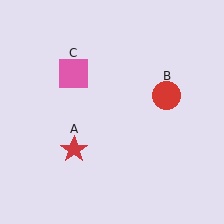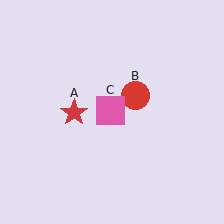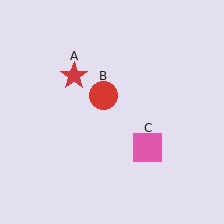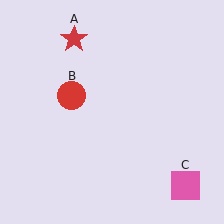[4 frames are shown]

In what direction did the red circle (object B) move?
The red circle (object B) moved left.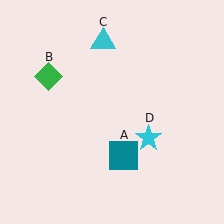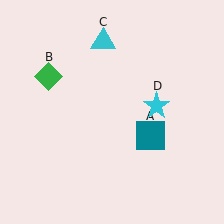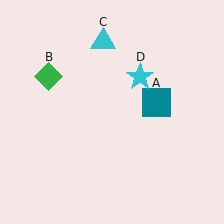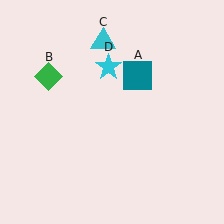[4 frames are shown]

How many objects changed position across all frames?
2 objects changed position: teal square (object A), cyan star (object D).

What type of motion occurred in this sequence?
The teal square (object A), cyan star (object D) rotated counterclockwise around the center of the scene.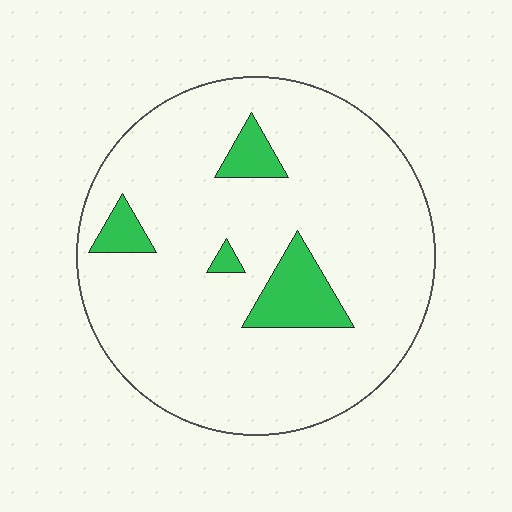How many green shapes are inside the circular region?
4.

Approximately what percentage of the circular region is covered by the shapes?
Approximately 10%.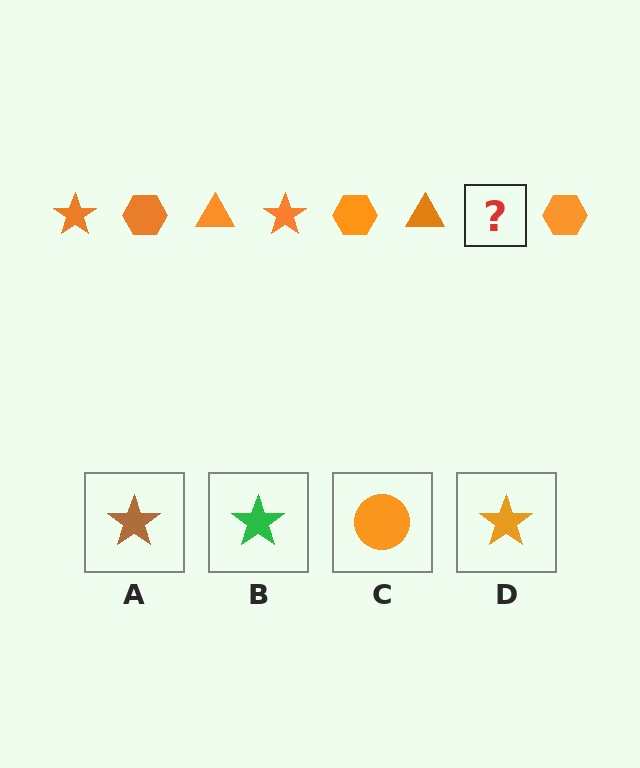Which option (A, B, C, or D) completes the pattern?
D.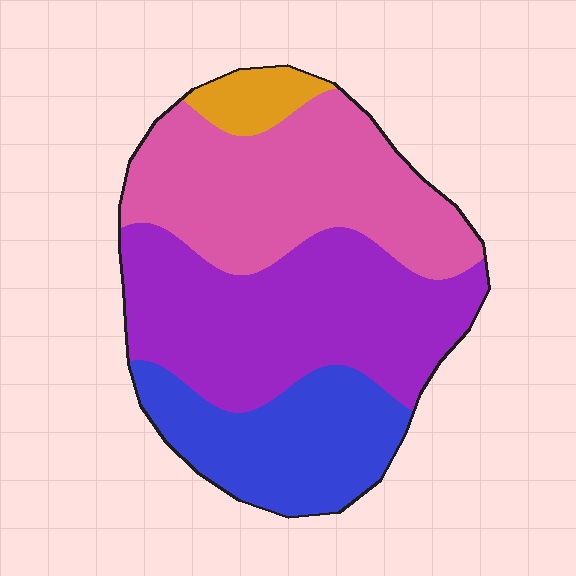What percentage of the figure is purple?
Purple covers around 40% of the figure.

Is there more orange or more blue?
Blue.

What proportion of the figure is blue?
Blue covers 22% of the figure.